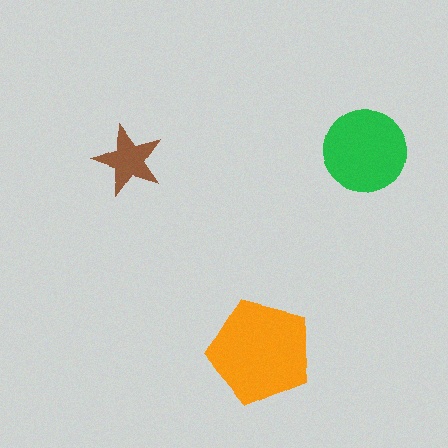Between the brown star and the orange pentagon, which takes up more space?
The orange pentagon.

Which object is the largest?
The orange pentagon.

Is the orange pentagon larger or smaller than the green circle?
Larger.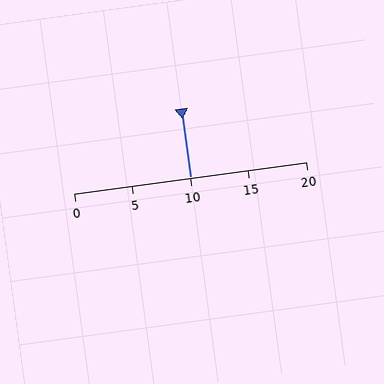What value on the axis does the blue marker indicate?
The marker indicates approximately 10.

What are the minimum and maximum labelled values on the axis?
The axis runs from 0 to 20.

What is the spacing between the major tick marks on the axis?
The major ticks are spaced 5 apart.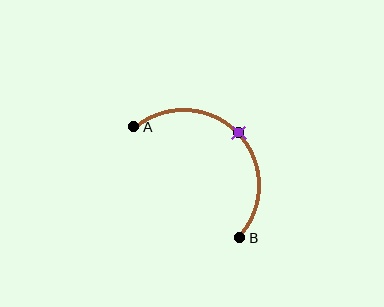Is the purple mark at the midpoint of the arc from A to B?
Yes. The purple mark lies on the arc at equal arc-length from both A and B — it is the arc midpoint.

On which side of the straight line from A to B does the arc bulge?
The arc bulges above and to the right of the straight line connecting A and B.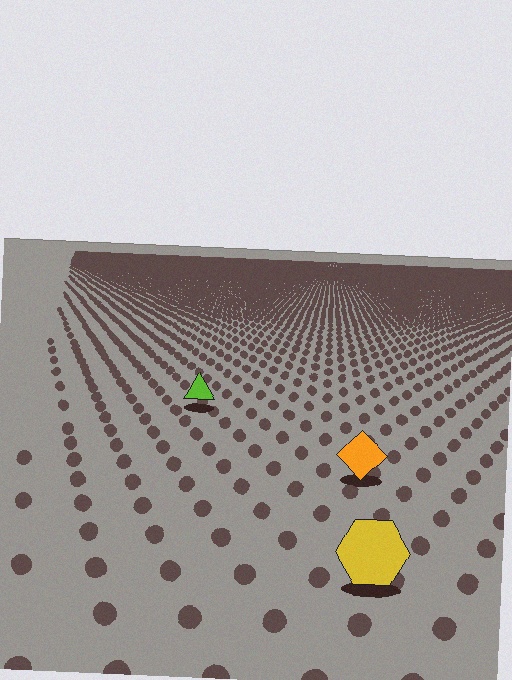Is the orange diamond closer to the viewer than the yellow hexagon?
No. The yellow hexagon is closer — you can tell from the texture gradient: the ground texture is coarser near it.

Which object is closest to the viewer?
The yellow hexagon is closest. The texture marks near it are larger and more spread out.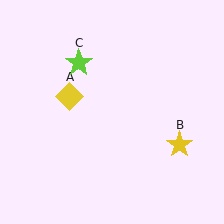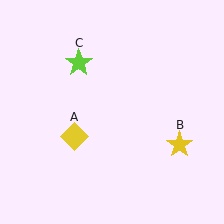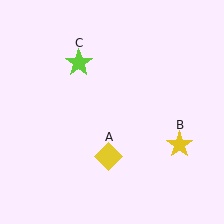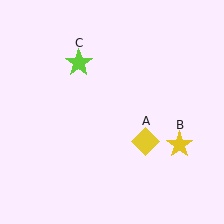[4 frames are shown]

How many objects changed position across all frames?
1 object changed position: yellow diamond (object A).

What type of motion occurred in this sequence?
The yellow diamond (object A) rotated counterclockwise around the center of the scene.